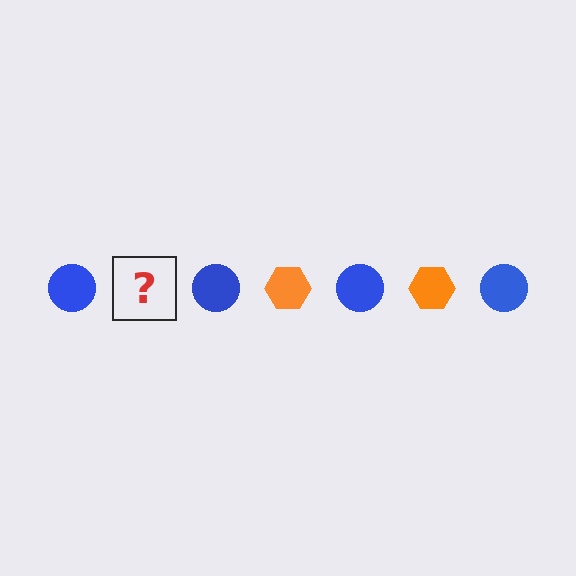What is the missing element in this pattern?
The missing element is an orange hexagon.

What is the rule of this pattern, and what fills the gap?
The rule is that the pattern alternates between blue circle and orange hexagon. The gap should be filled with an orange hexagon.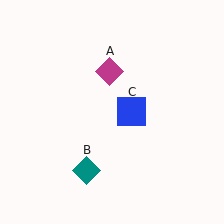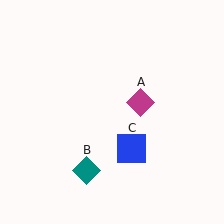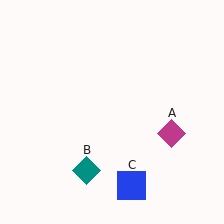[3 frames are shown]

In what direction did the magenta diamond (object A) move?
The magenta diamond (object A) moved down and to the right.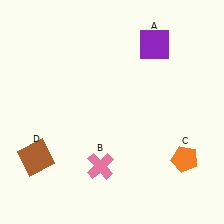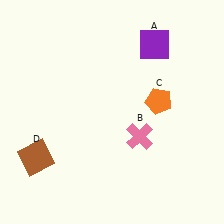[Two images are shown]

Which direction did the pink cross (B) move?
The pink cross (B) moved right.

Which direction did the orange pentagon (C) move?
The orange pentagon (C) moved up.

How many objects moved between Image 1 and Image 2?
2 objects moved between the two images.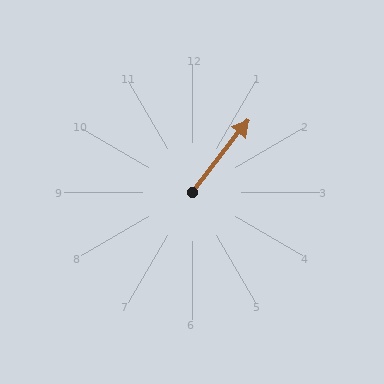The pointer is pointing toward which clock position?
Roughly 1 o'clock.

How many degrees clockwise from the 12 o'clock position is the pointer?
Approximately 38 degrees.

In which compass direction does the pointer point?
Northeast.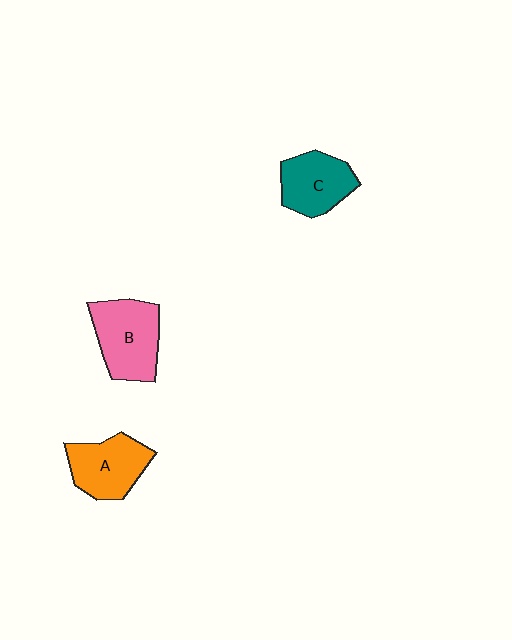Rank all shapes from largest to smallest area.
From largest to smallest: B (pink), A (orange), C (teal).